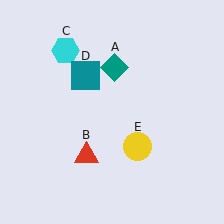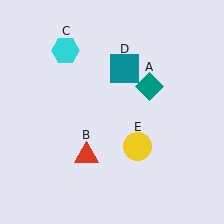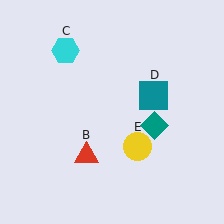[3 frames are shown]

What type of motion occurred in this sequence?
The teal diamond (object A), teal square (object D) rotated clockwise around the center of the scene.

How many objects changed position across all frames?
2 objects changed position: teal diamond (object A), teal square (object D).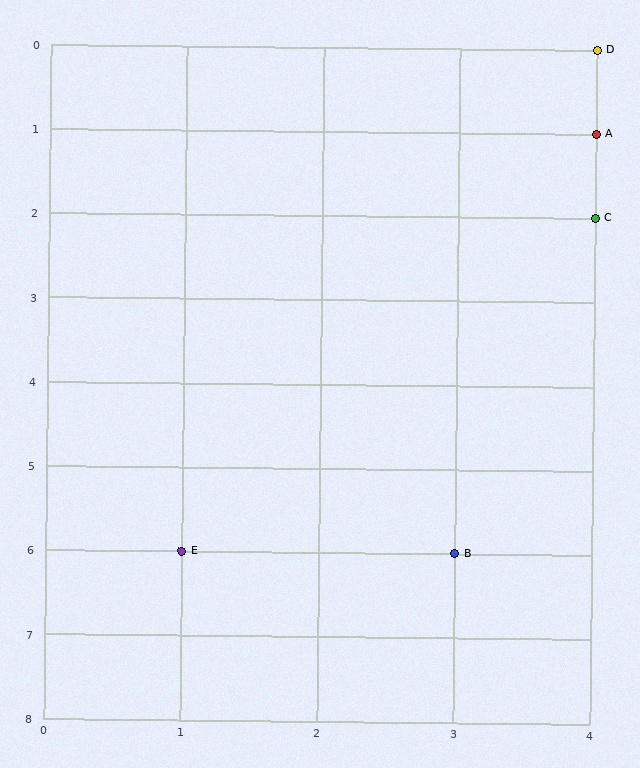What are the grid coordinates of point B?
Point B is at grid coordinates (3, 6).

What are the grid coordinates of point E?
Point E is at grid coordinates (1, 6).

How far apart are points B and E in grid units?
Points B and E are 2 columns apart.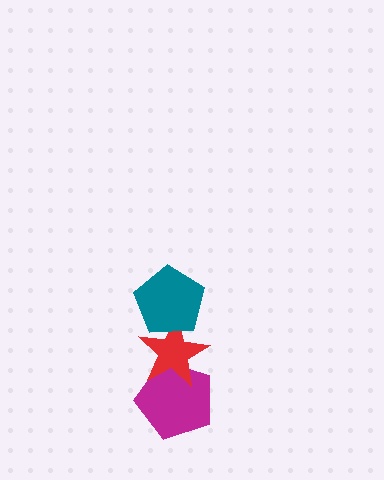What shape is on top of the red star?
The teal pentagon is on top of the red star.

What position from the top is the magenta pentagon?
The magenta pentagon is 3rd from the top.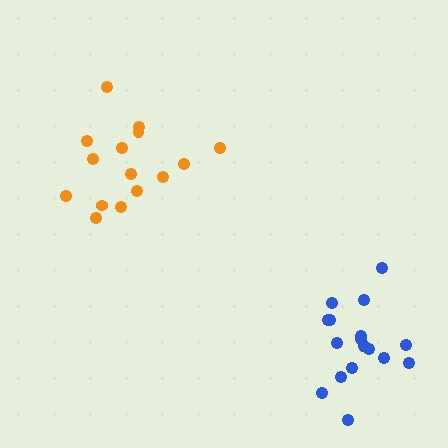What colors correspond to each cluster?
The clusters are colored: blue, orange.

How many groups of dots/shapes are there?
There are 2 groups.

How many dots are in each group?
Group 1: 18 dots, Group 2: 15 dots (33 total).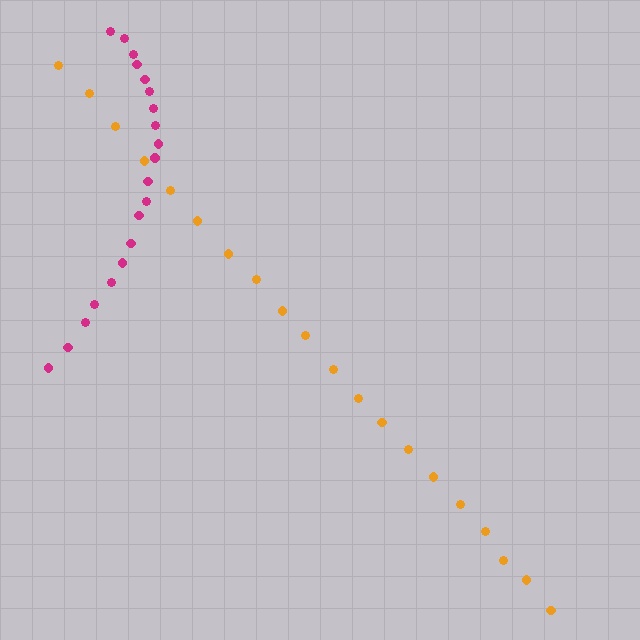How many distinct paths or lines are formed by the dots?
There are 2 distinct paths.